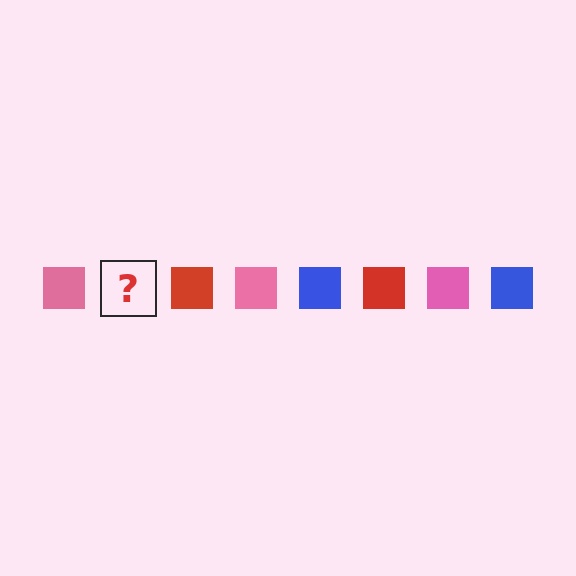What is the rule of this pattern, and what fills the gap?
The rule is that the pattern cycles through pink, blue, red squares. The gap should be filled with a blue square.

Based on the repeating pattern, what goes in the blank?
The blank should be a blue square.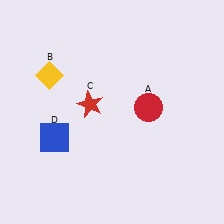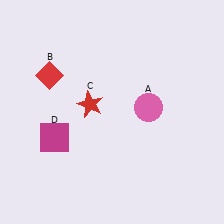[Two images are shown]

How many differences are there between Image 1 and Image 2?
There are 3 differences between the two images.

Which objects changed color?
A changed from red to pink. B changed from yellow to red. D changed from blue to magenta.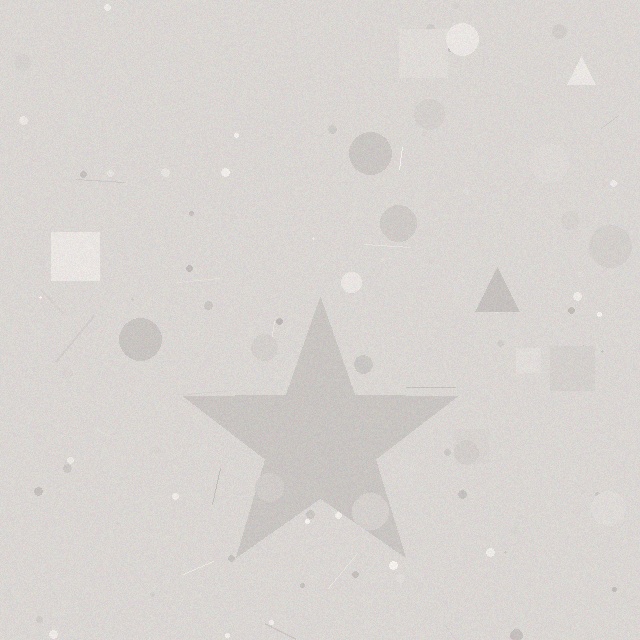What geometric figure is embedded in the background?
A star is embedded in the background.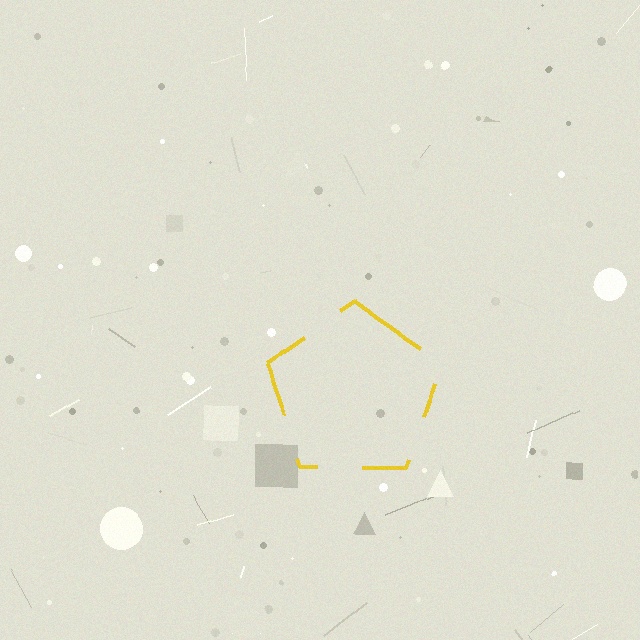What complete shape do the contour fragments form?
The contour fragments form a pentagon.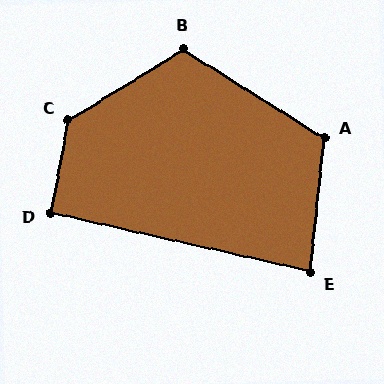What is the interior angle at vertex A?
Approximately 116 degrees (obtuse).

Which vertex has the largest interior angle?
C, at approximately 132 degrees.